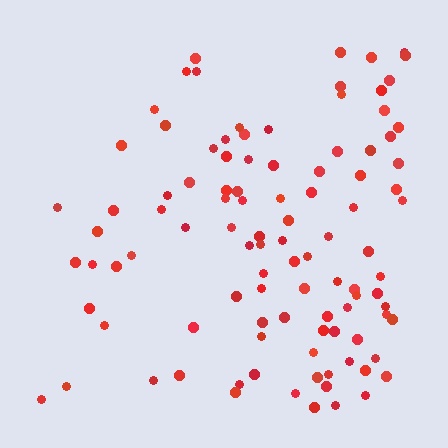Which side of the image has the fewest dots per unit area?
The left.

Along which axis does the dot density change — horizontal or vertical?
Horizontal.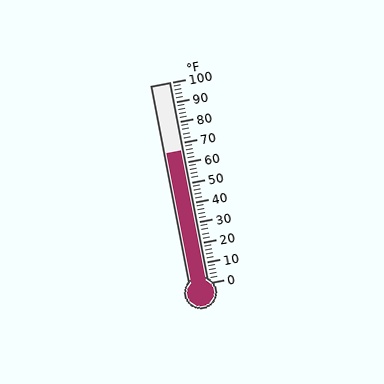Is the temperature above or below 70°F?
The temperature is below 70°F.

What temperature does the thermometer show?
The thermometer shows approximately 66°F.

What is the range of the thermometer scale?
The thermometer scale ranges from 0°F to 100°F.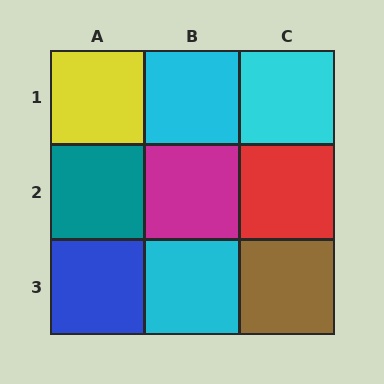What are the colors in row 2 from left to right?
Teal, magenta, red.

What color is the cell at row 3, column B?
Cyan.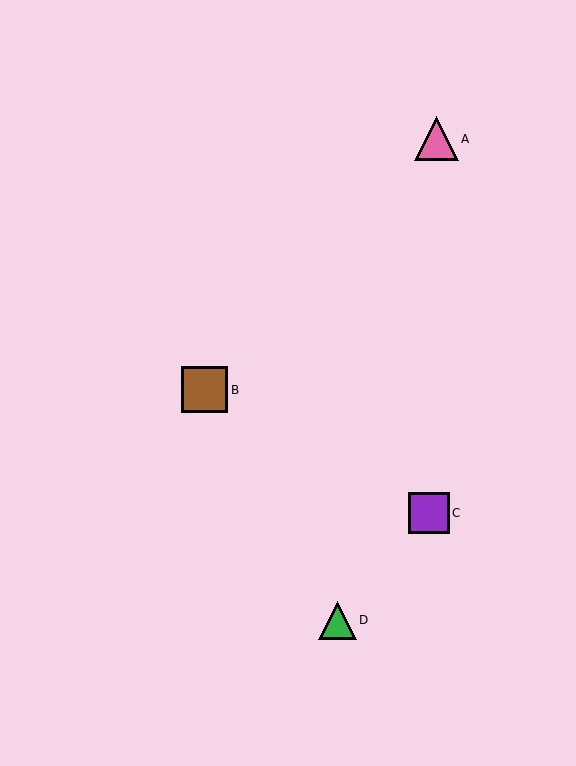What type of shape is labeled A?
Shape A is a pink triangle.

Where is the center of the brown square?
The center of the brown square is at (205, 390).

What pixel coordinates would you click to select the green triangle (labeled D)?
Click at (337, 620) to select the green triangle D.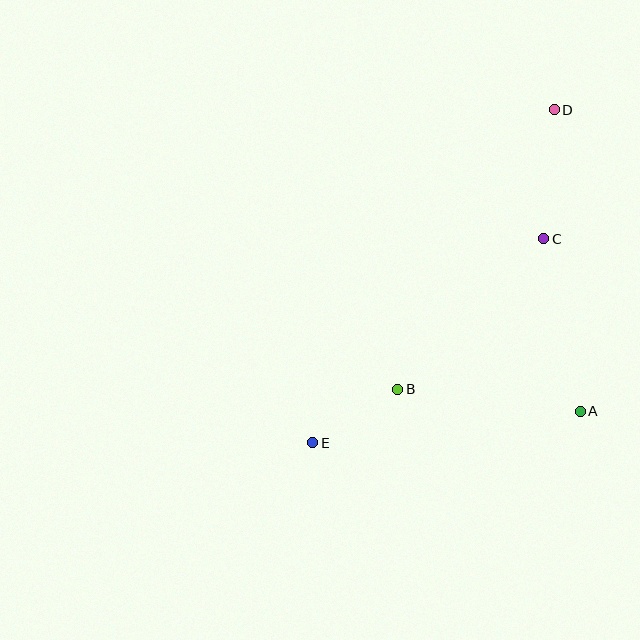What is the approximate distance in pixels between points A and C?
The distance between A and C is approximately 176 pixels.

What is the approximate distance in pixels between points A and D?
The distance between A and D is approximately 302 pixels.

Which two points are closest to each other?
Points B and E are closest to each other.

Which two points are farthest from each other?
Points D and E are farthest from each other.